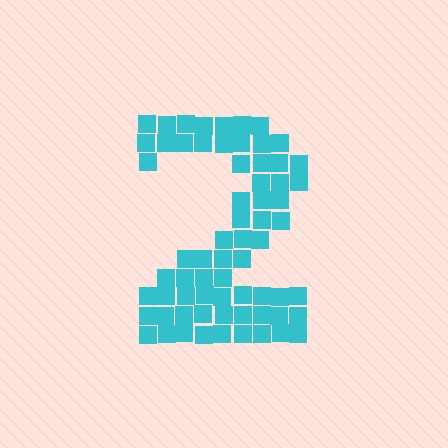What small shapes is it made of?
It is made of small squares.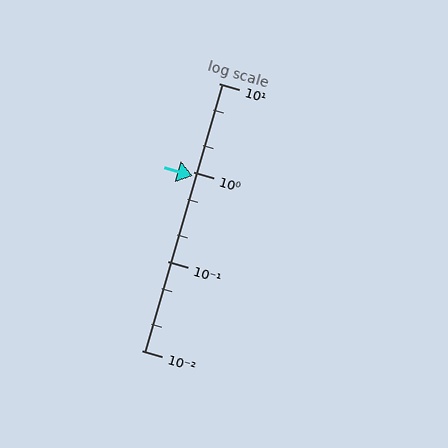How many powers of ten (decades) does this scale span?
The scale spans 3 decades, from 0.01 to 10.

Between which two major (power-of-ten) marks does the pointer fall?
The pointer is between 0.1 and 1.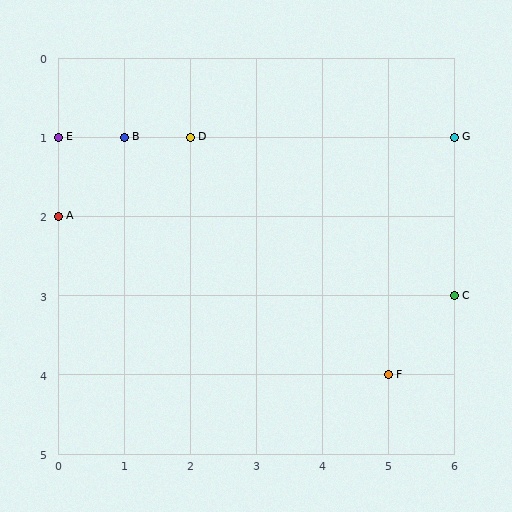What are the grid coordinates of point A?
Point A is at grid coordinates (0, 2).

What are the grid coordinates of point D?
Point D is at grid coordinates (2, 1).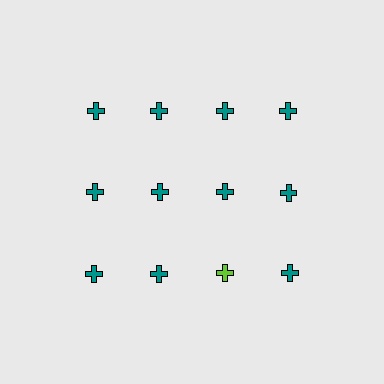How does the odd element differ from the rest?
It has a different color: lime instead of teal.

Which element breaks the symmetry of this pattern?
The lime cross in the third row, center column breaks the symmetry. All other shapes are teal crosses.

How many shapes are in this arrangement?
There are 12 shapes arranged in a grid pattern.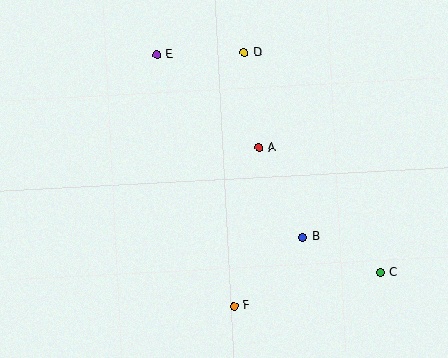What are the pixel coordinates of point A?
Point A is at (259, 148).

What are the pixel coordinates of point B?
Point B is at (303, 237).